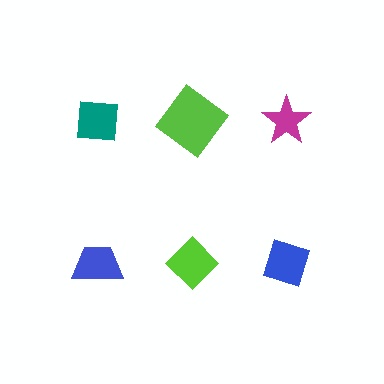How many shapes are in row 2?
3 shapes.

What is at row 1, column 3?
A magenta star.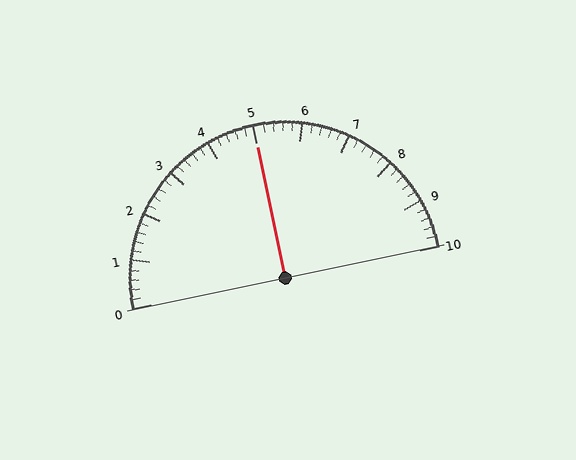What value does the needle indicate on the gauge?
The needle indicates approximately 5.0.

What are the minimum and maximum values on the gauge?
The gauge ranges from 0 to 10.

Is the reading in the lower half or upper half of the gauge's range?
The reading is in the upper half of the range (0 to 10).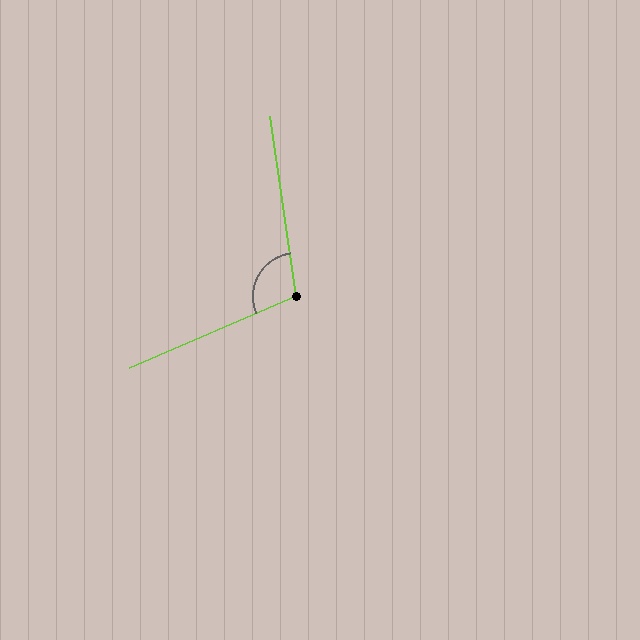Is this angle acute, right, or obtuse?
It is obtuse.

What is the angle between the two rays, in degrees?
Approximately 105 degrees.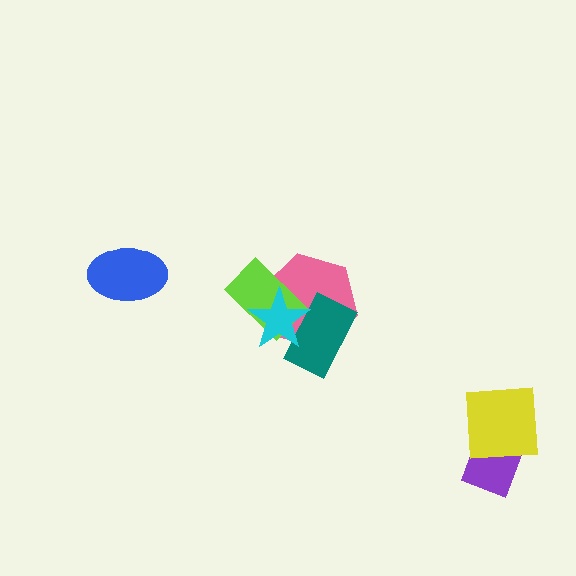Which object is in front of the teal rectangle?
The cyan star is in front of the teal rectangle.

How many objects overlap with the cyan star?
3 objects overlap with the cyan star.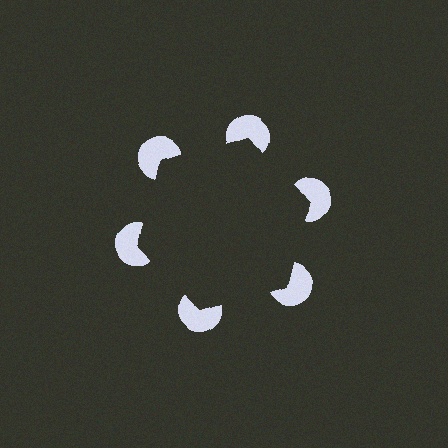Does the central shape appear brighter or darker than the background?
It typically appears slightly darker than the background, even though no actual brightness change is drawn.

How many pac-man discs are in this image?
There are 6 — one at each vertex of the illusory hexagon.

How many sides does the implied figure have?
6 sides.